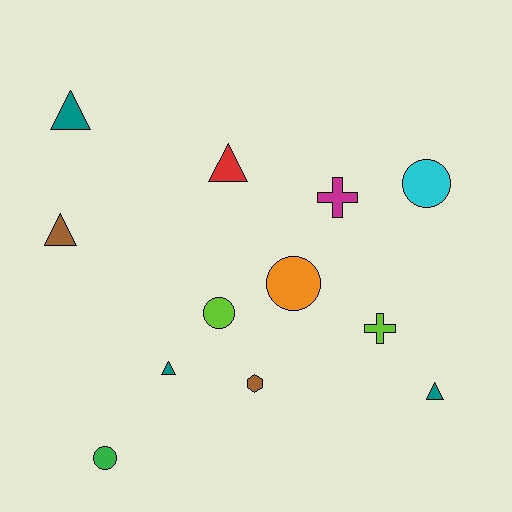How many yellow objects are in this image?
There are no yellow objects.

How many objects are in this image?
There are 12 objects.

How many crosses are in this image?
There are 2 crosses.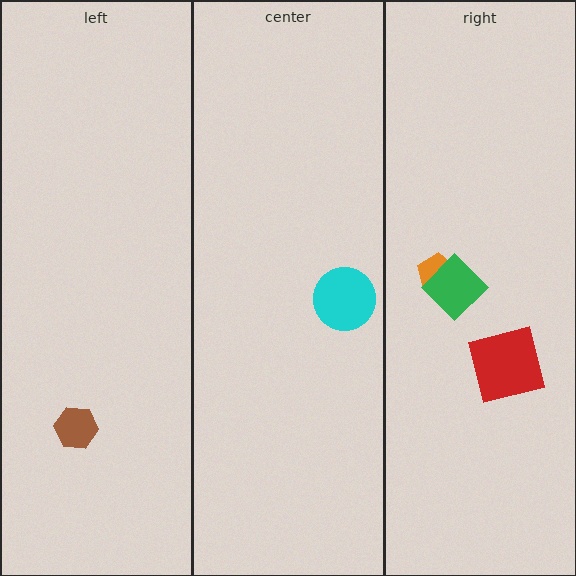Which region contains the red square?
The right region.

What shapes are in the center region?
The cyan circle.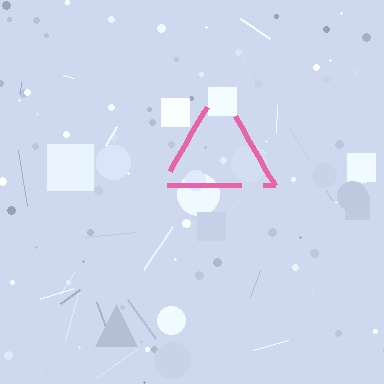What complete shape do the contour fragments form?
The contour fragments form a triangle.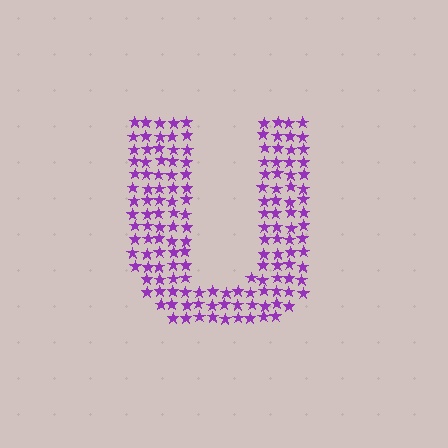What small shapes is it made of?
It is made of small stars.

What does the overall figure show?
The overall figure shows the letter U.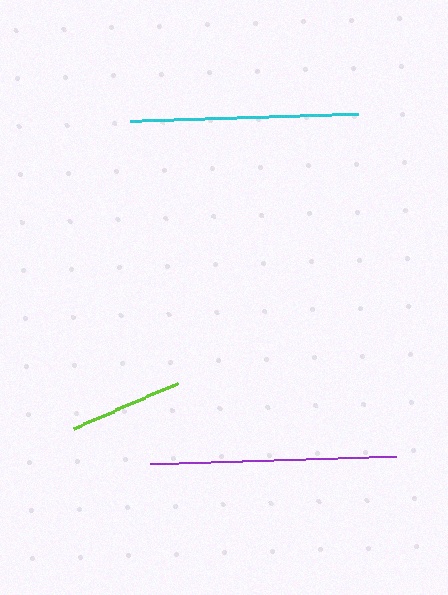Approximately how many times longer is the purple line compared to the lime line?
The purple line is approximately 2.2 times the length of the lime line.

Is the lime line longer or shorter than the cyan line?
The cyan line is longer than the lime line.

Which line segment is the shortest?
The lime line is the shortest at approximately 113 pixels.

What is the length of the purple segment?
The purple segment is approximately 246 pixels long.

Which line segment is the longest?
The purple line is the longest at approximately 246 pixels.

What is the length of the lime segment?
The lime segment is approximately 113 pixels long.